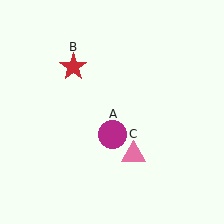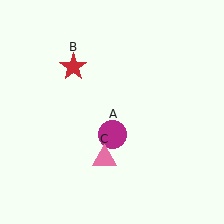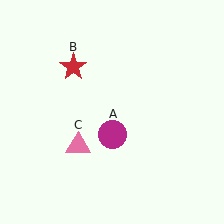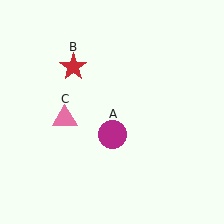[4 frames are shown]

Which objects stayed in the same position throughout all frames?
Magenta circle (object A) and red star (object B) remained stationary.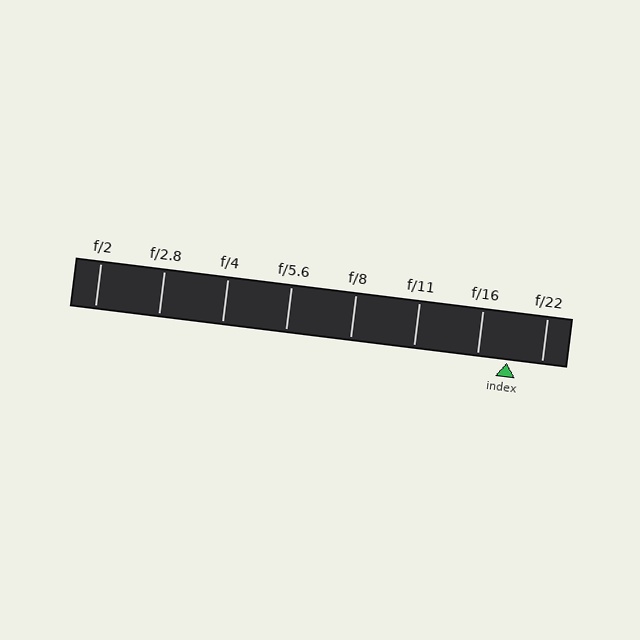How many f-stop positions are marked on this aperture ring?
There are 8 f-stop positions marked.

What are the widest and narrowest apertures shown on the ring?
The widest aperture shown is f/2 and the narrowest is f/22.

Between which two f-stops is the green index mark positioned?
The index mark is between f/16 and f/22.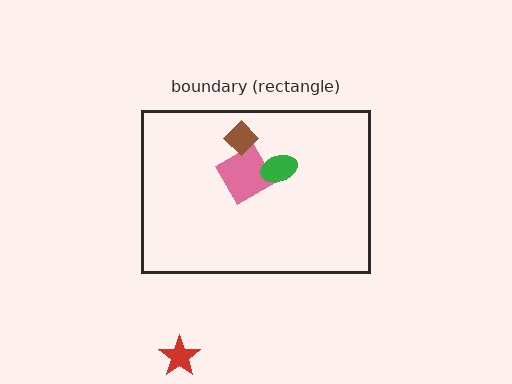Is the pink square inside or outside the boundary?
Inside.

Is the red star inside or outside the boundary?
Outside.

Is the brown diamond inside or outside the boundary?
Inside.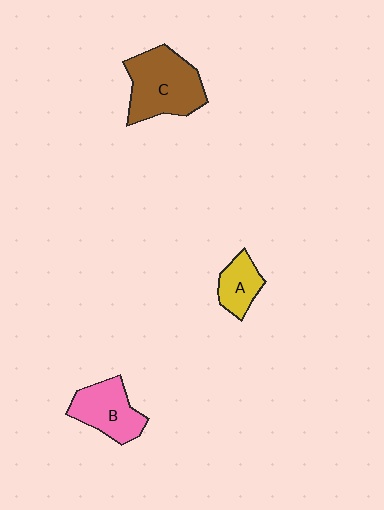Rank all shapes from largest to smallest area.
From largest to smallest: C (brown), B (pink), A (yellow).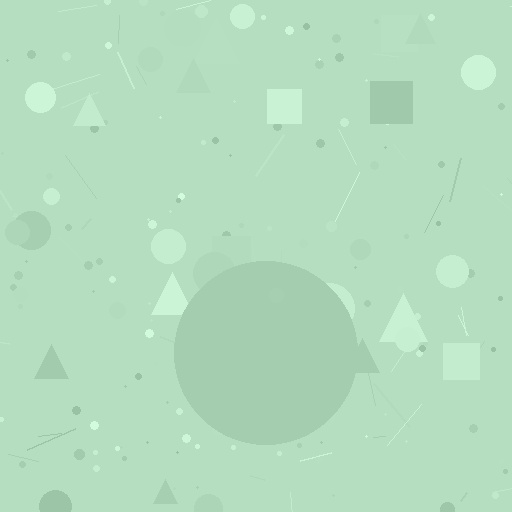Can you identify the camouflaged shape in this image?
The camouflaged shape is a circle.